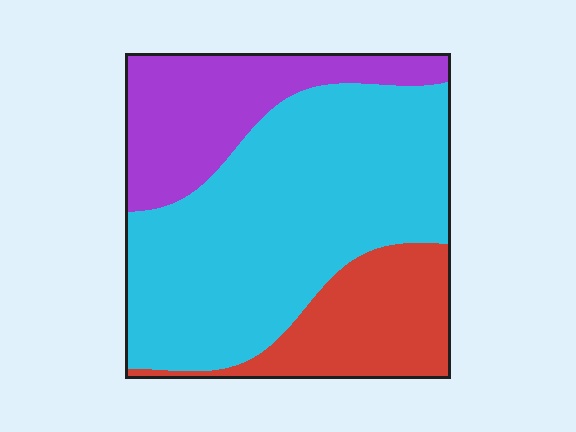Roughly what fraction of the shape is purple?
Purple takes up about one quarter (1/4) of the shape.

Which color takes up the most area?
Cyan, at roughly 55%.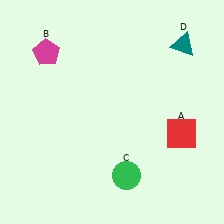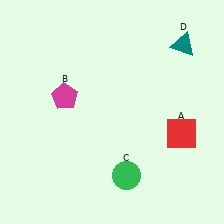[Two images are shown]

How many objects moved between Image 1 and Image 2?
1 object moved between the two images.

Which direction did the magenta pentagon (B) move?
The magenta pentagon (B) moved down.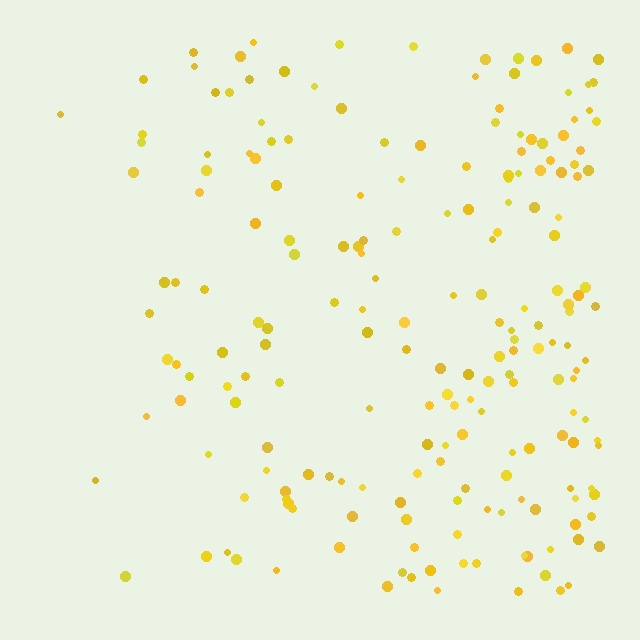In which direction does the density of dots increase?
From left to right, with the right side densest.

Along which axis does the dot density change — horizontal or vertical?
Horizontal.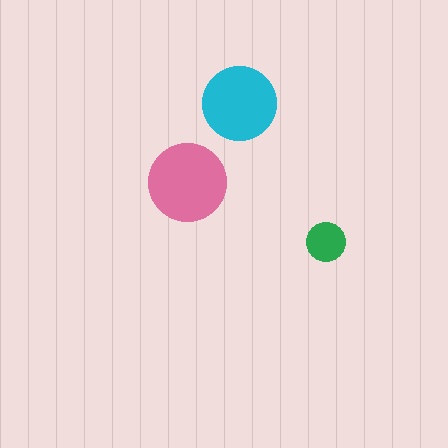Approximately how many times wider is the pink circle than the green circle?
About 2 times wider.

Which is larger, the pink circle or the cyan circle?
The pink one.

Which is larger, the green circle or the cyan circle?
The cyan one.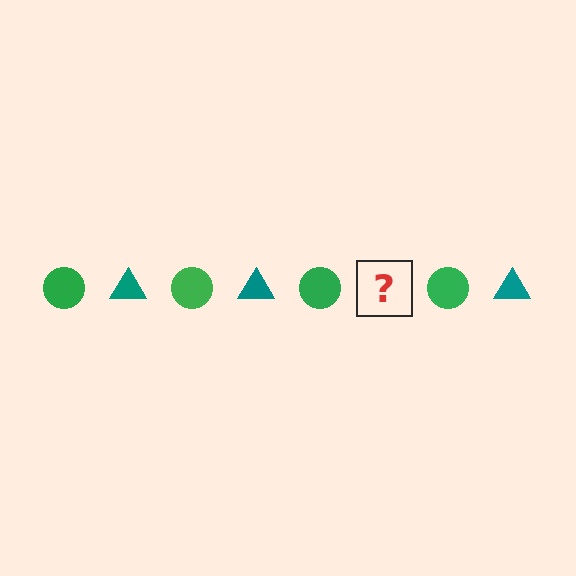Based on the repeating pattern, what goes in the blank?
The blank should be a teal triangle.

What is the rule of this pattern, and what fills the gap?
The rule is that the pattern alternates between green circle and teal triangle. The gap should be filled with a teal triangle.